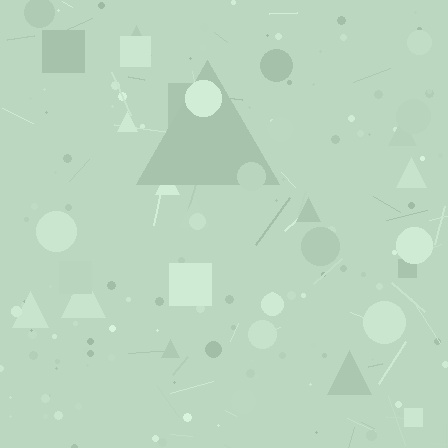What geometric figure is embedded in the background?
A triangle is embedded in the background.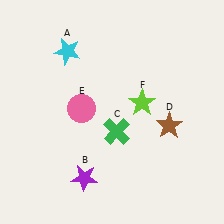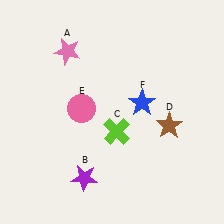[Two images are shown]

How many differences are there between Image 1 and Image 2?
There are 3 differences between the two images.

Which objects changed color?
A changed from cyan to pink. C changed from green to lime. F changed from lime to blue.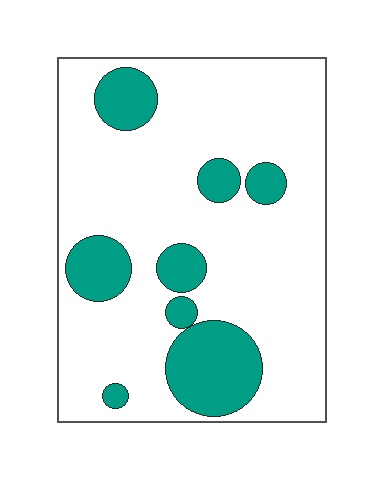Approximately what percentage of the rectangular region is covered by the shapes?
Approximately 20%.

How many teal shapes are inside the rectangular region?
8.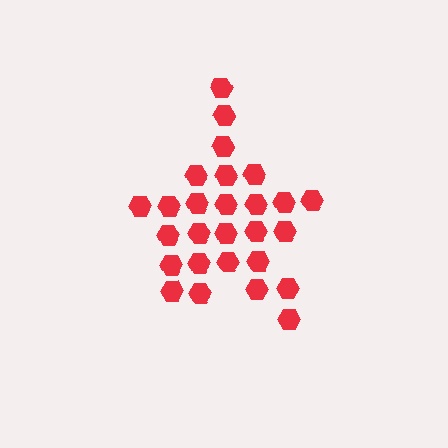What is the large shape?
The large shape is a star.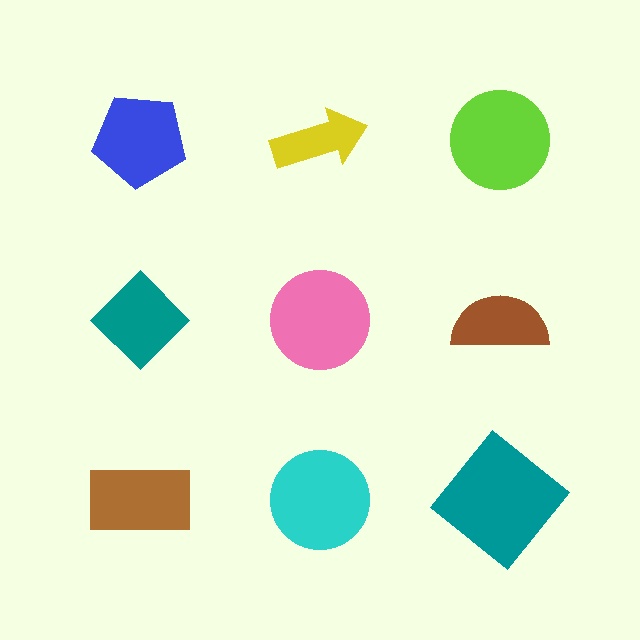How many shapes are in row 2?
3 shapes.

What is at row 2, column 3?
A brown semicircle.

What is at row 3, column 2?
A cyan circle.